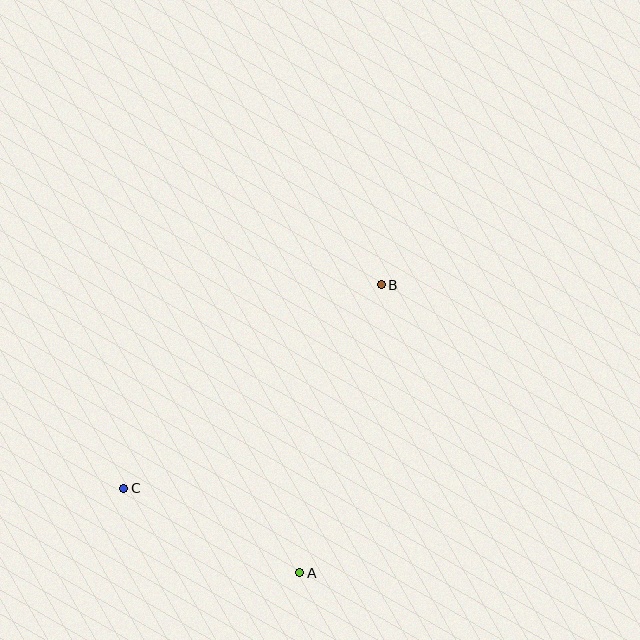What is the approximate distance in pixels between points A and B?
The distance between A and B is approximately 299 pixels.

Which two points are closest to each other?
Points A and C are closest to each other.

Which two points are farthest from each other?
Points B and C are farthest from each other.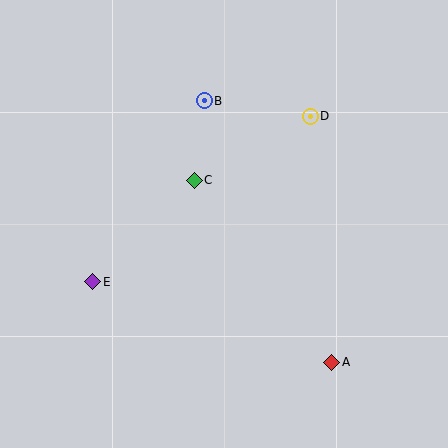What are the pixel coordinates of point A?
Point A is at (332, 362).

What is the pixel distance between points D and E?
The distance between D and E is 273 pixels.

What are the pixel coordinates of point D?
Point D is at (310, 116).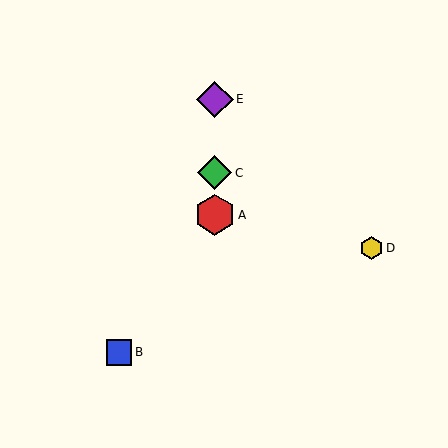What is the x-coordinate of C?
Object C is at x≈215.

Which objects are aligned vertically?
Objects A, C, E are aligned vertically.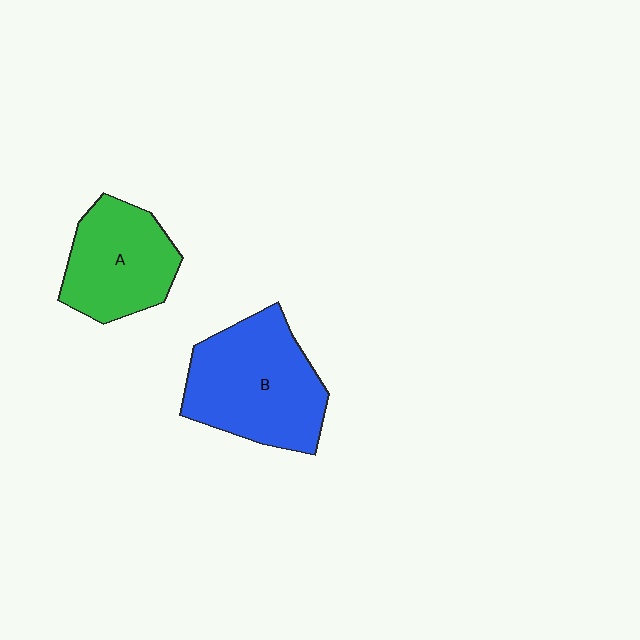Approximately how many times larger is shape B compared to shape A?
Approximately 1.3 times.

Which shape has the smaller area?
Shape A (green).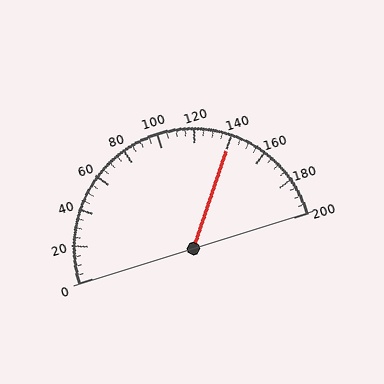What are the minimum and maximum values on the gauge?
The gauge ranges from 0 to 200.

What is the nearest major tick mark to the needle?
The nearest major tick mark is 140.